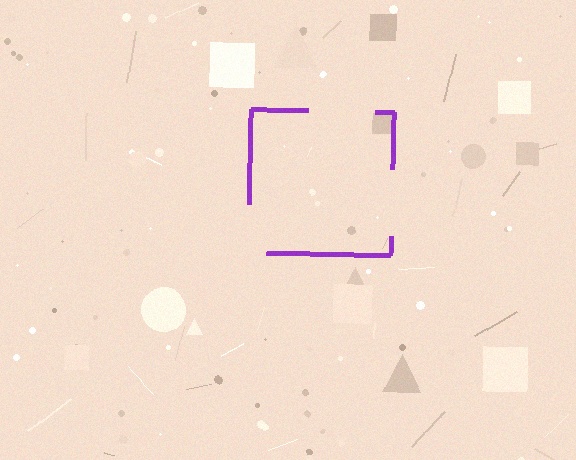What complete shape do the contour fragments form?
The contour fragments form a square.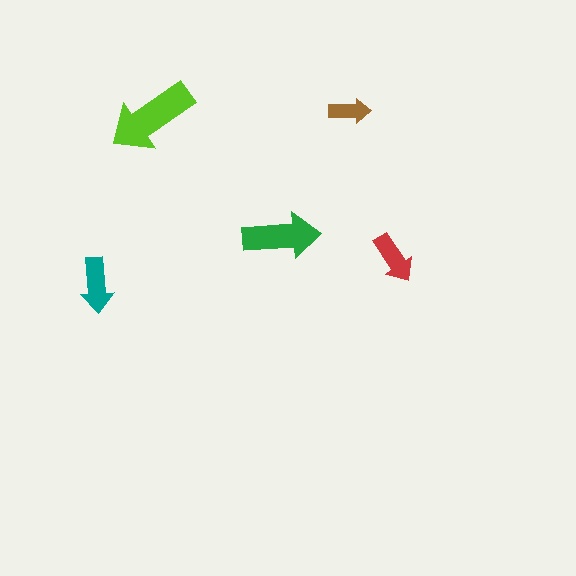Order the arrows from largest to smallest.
the lime one, the green one, the teal one, the red one, the brown one.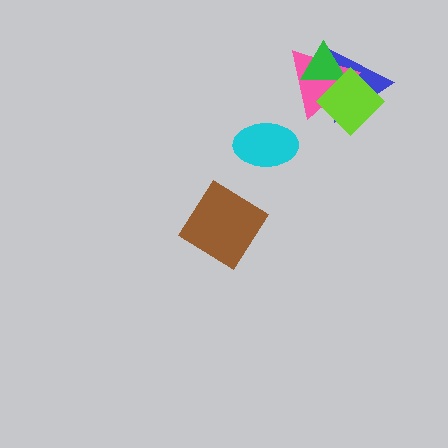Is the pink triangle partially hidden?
Yes, it is partially covered by another shape.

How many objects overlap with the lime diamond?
3 objects overlap with the lime diamond.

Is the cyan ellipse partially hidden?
No, no other shape covers it.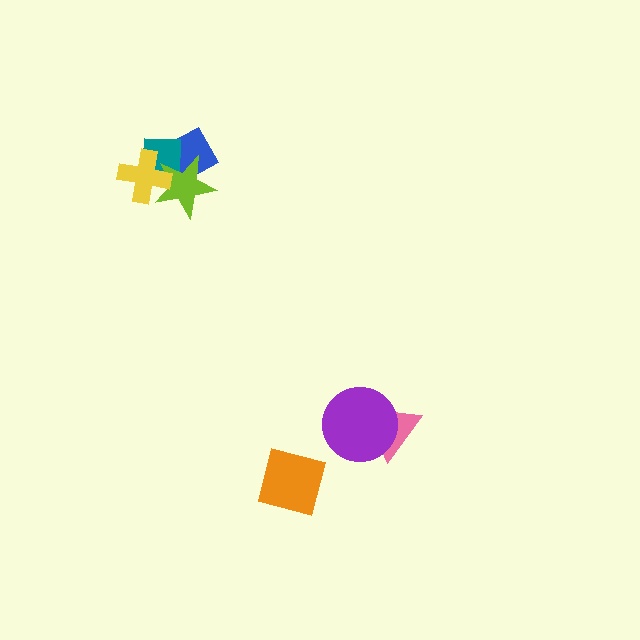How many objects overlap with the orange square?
0 objects overlap with the orange square.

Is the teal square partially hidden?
Yes, it is partially covered by another shape.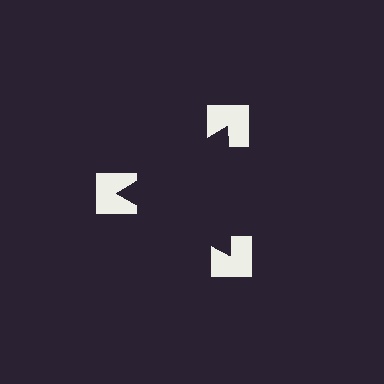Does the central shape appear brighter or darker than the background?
It typically appears slightly darker than the background, even though no actual brightness change is drawn.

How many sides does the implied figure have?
3 sides.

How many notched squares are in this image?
There are 3 — one at each vertex of the illusory triangle.